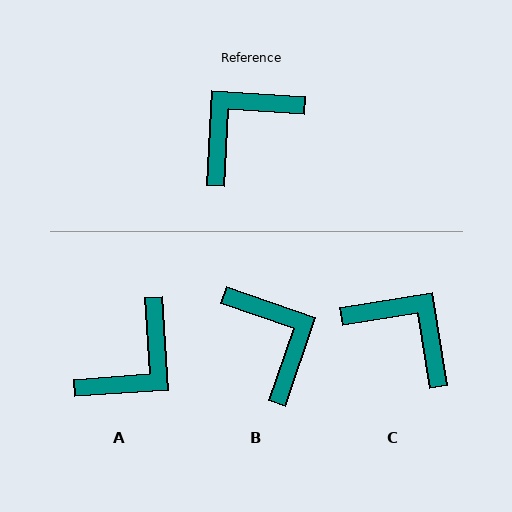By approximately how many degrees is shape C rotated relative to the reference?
Approximately 77 degrees clockwise.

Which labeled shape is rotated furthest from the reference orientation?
A, about 173 degrees away.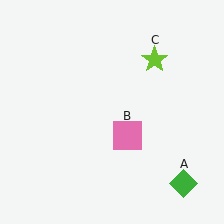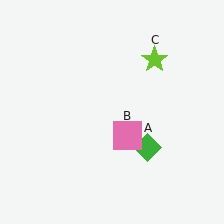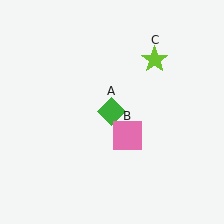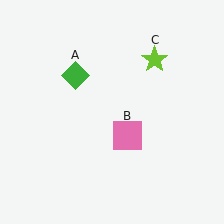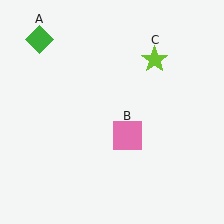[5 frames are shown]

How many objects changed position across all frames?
1 object changed position: green diamond (object A).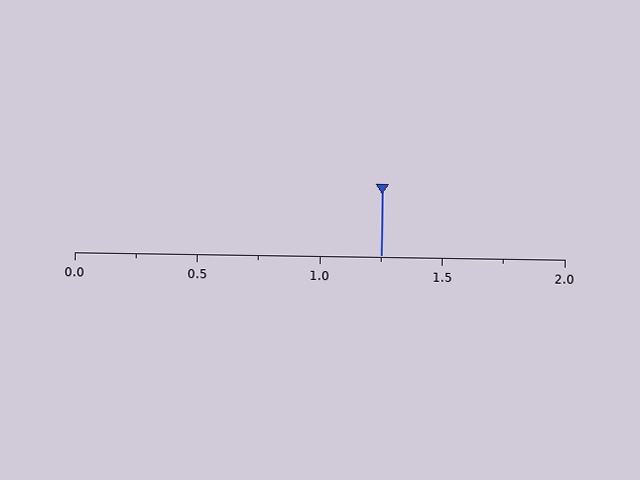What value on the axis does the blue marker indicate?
The marker indicates approximately 1.25.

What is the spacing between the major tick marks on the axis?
The major ticks are spaced 0.5 apart.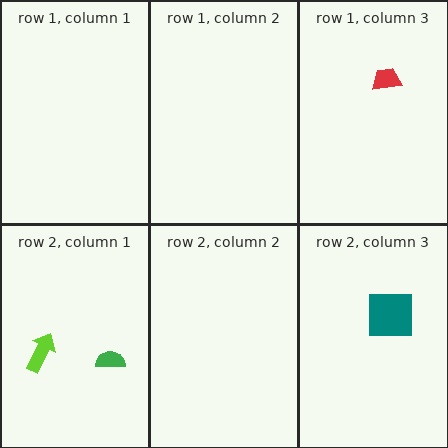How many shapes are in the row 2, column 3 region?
1.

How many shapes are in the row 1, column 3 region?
1.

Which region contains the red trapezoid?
The row 1, column 3 region.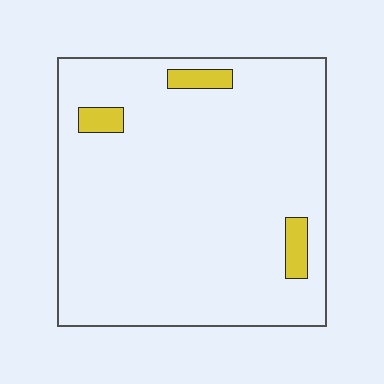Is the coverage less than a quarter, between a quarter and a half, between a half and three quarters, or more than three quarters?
Less than a quarter.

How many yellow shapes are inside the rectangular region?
3.